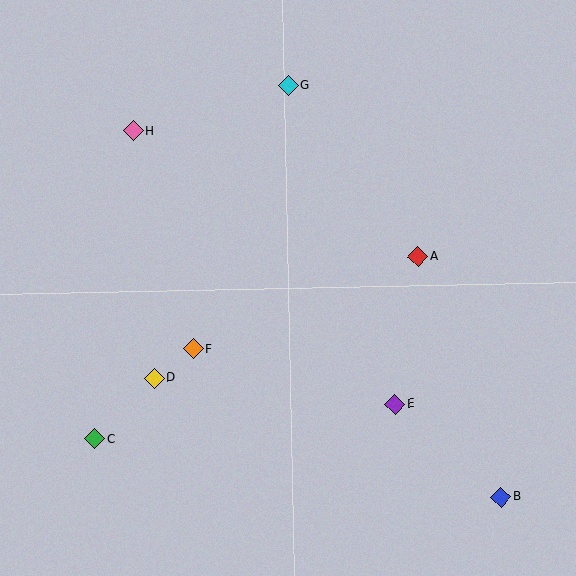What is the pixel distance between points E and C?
The distance between E and C is 302 pixels.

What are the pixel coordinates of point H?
Point H is at (133, 131).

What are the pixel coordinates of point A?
Point A is at (418, 257).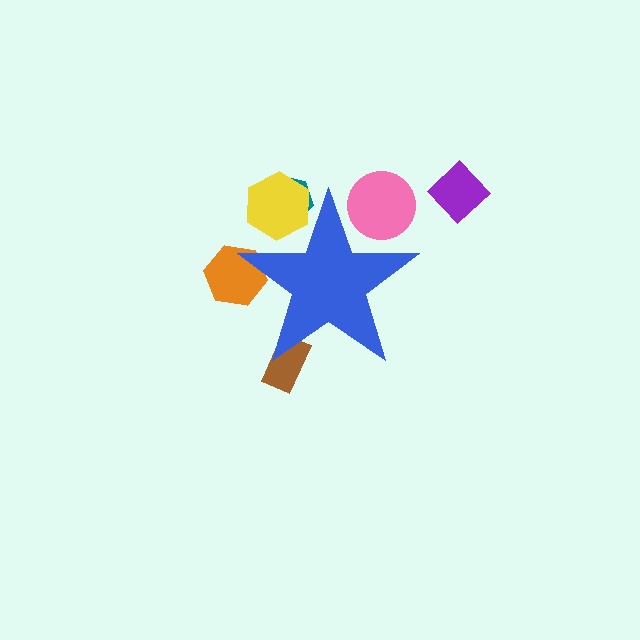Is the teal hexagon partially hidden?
Yes, the teal hexagon is partially hidden behind the blue star.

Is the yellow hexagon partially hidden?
Yes, the yellow hexagon is partially hidden behind the blue star.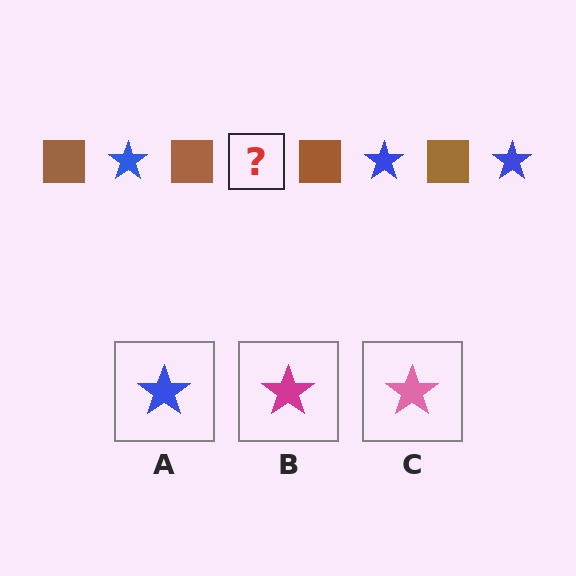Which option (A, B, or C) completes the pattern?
A.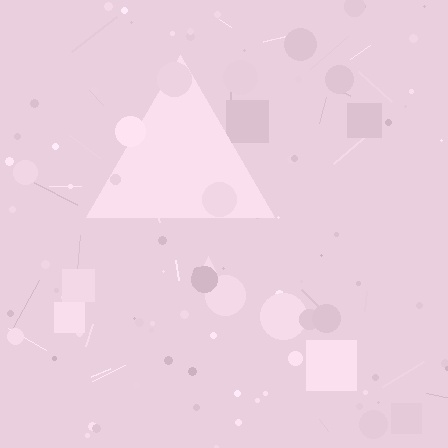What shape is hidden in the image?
A triangle is hidden in the image.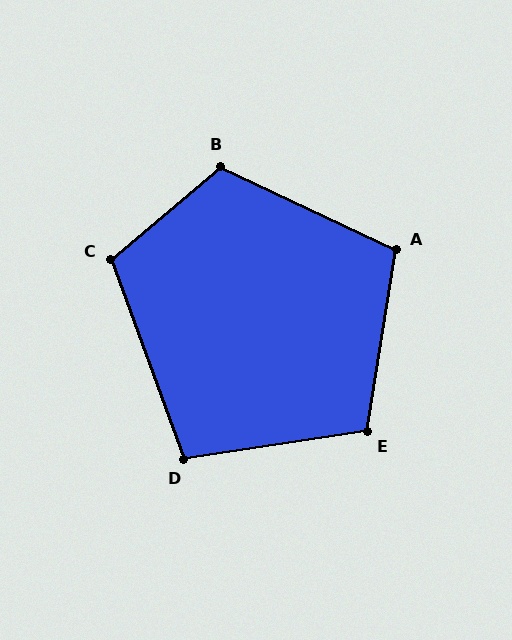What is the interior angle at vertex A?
Approximately 106 degrees (obtuse).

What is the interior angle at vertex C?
Approximately 110 degrees (obtuse).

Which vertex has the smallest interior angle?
D, at approximately 101 degrees.